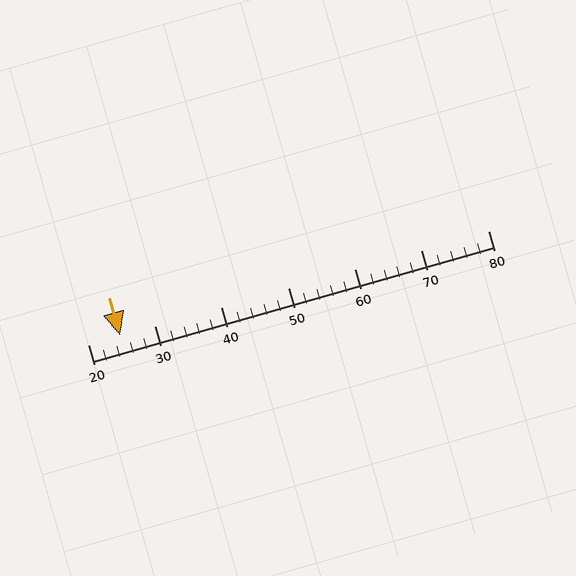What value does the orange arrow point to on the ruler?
The orange arrow points to approximately 25.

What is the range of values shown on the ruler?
The ruler shows values from 20 to 80.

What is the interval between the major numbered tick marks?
The major tick marks are spaced 10 units apart.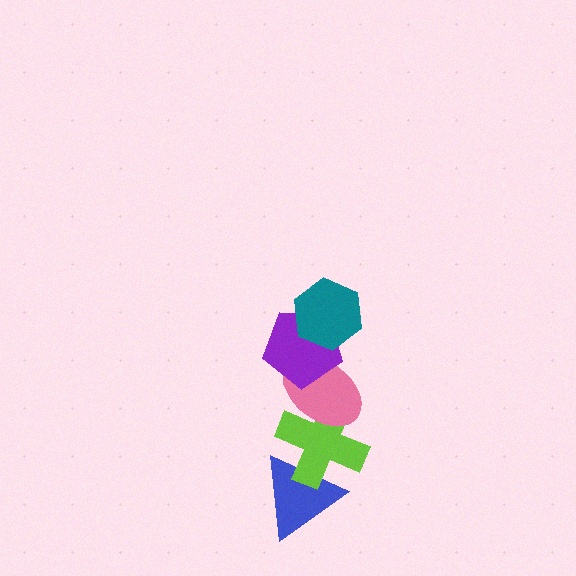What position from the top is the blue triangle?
The blue triangle is 5th from the top.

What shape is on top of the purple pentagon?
The teal hexagon is on top of the purple pentagon.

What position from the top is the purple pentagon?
The purple pentagon is 2nd from the top.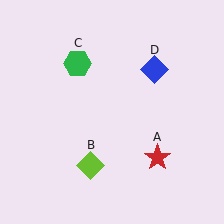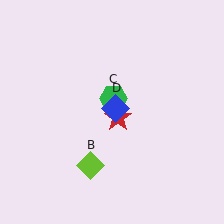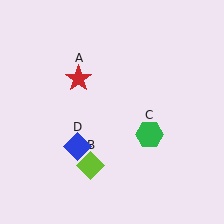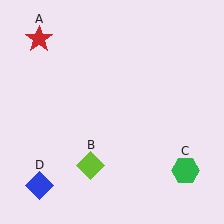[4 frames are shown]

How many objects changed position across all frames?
3 objects changed position: red star (object A), green hexagon (object C), blue diamond (object D).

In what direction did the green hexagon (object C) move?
The green hexagon (object C) moved down and to the right.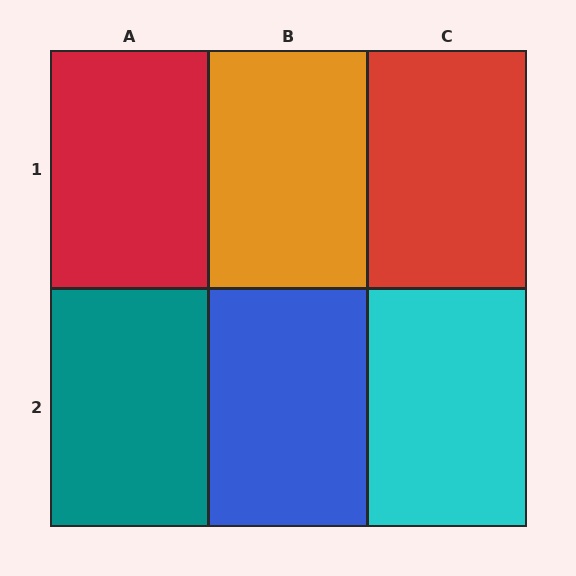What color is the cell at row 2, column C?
Cyan.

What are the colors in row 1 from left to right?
Red, orange, red.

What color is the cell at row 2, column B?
Blue.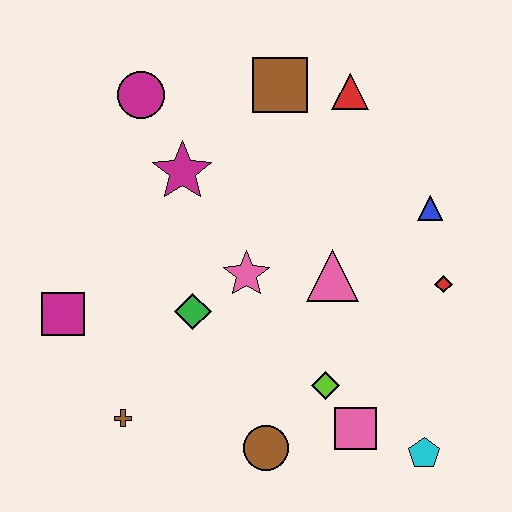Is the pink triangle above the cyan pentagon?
Yes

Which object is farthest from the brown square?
The cyan pentagon is farthest from the brown square.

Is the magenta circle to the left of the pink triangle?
Yes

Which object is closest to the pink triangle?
The pink star is closest to the pink triangle.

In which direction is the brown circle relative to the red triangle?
The brown circle is below the red triangle.